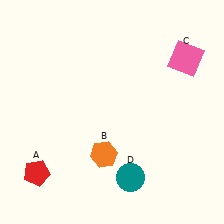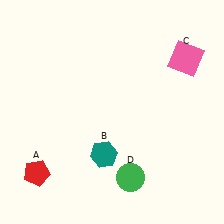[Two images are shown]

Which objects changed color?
B changed from orange to teal. D changed from teal to green.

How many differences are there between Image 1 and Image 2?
There are 2 differences between the two images.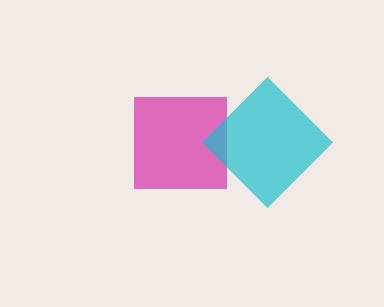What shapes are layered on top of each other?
The layered shapes are: a magenta square, a cyan diamond.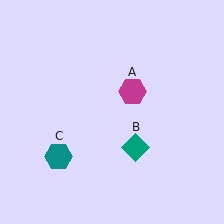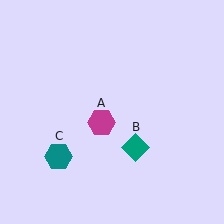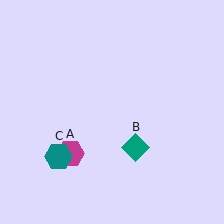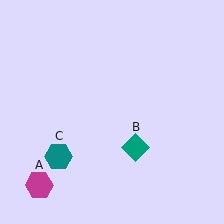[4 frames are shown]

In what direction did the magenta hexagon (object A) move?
The magenta hexagon (object A) moved down and to the left.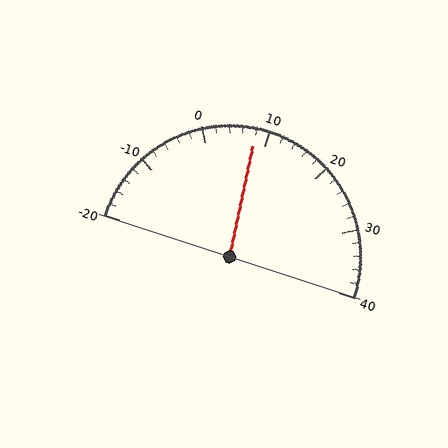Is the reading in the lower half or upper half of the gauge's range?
The reading is in the lower half of the range (-20 to 40).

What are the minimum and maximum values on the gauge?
The gauge ranges from -20 to 40.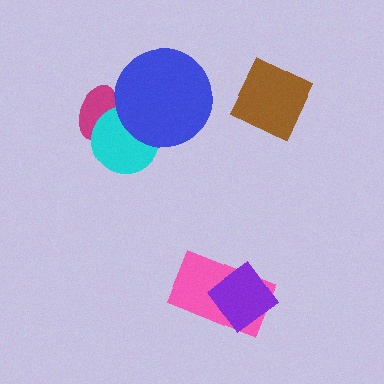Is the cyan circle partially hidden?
Yes, it is partially covered by another shape.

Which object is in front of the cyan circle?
The blue circle is in front of the cyan circle.